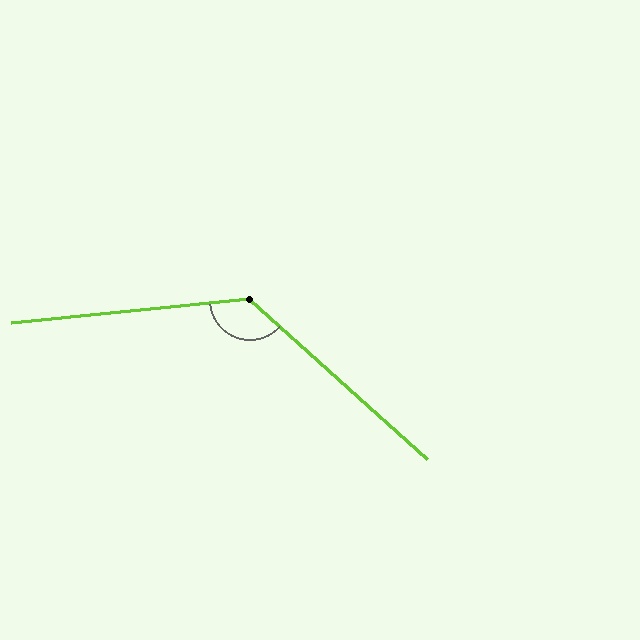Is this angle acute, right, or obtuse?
It is obtuse.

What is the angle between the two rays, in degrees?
Approximately 133 degrees.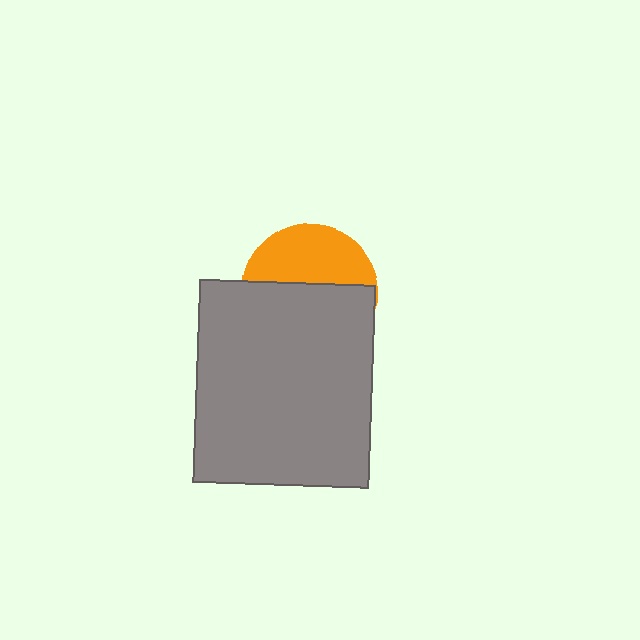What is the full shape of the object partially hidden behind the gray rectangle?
The partially hidden object is an orange circle.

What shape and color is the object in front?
The object in front is a gray rectangle.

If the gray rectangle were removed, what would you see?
You would see the complete orange circle.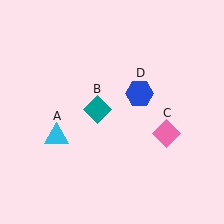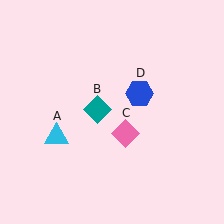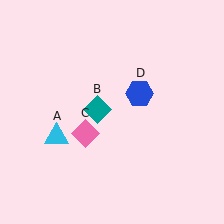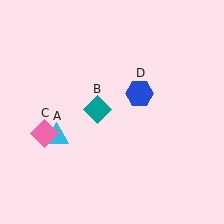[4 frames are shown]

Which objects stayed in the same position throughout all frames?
Cyan triangle (object A) and teal diamond (object B) and blue hexagon (object D) remained stationary.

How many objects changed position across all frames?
1 object changed position: pink diamond (object C).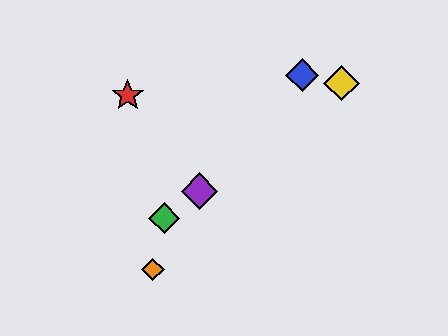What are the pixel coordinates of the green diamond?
The green diamond is at (164, 218).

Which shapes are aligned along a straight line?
The green diamond, the yellow diamond, the purple diamond are aligned along a straight line.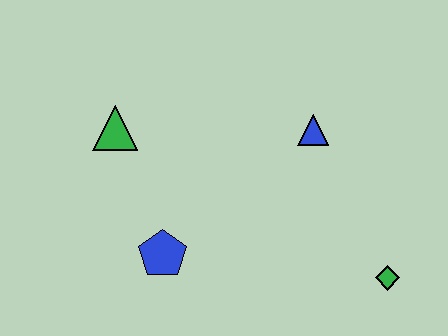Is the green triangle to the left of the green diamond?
Yes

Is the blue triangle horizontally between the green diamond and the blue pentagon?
Yes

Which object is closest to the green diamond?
The blue triangle is closest to the green diamond.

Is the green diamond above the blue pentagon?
No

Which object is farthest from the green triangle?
The green diamond is farthest from the green triangle.